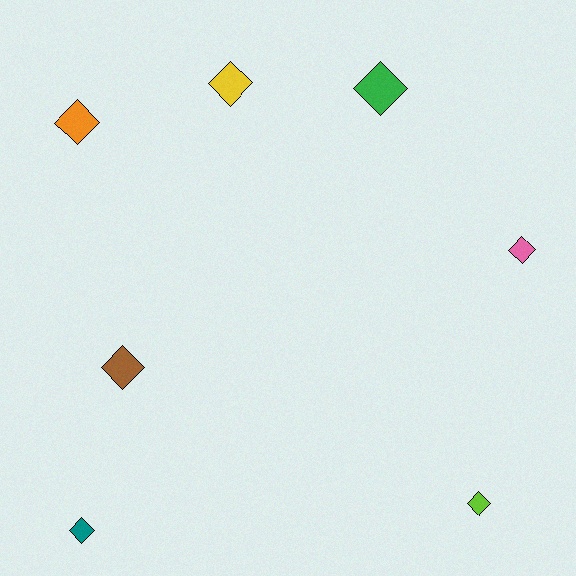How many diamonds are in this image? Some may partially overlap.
There are 7 diamonds.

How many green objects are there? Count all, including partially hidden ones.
There is 1 green object.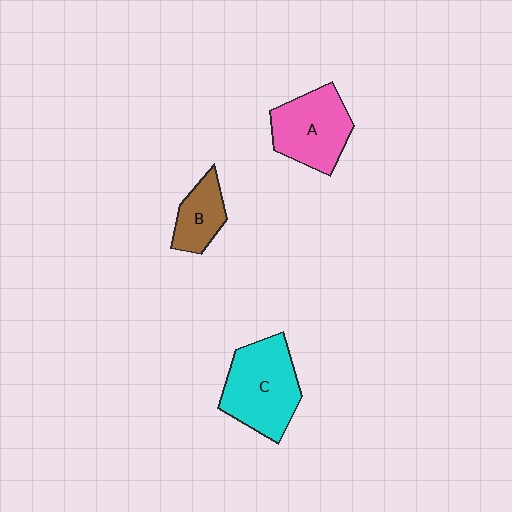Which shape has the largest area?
Shape C (cyan).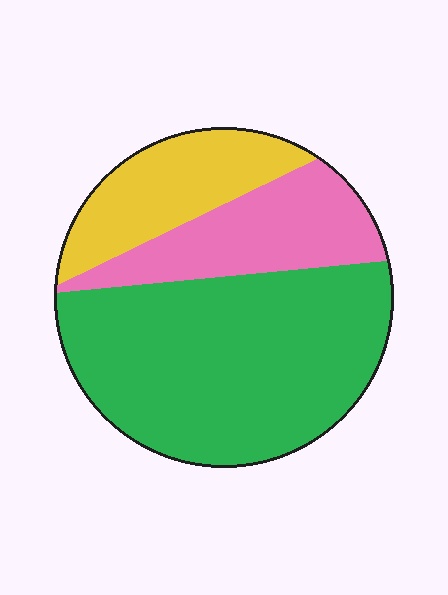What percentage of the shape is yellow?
Yellow covers around 20% of the shape.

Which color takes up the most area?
Green, at roughly 60%.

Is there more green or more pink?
Green.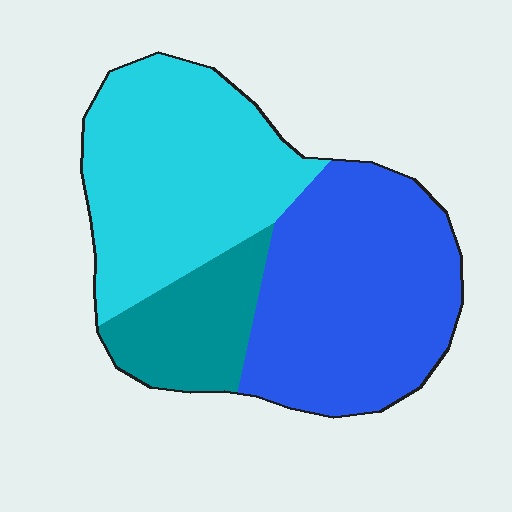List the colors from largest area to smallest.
From largest to smallest: blue, cyan, teal.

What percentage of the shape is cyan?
Cyan covers 40% of the shape.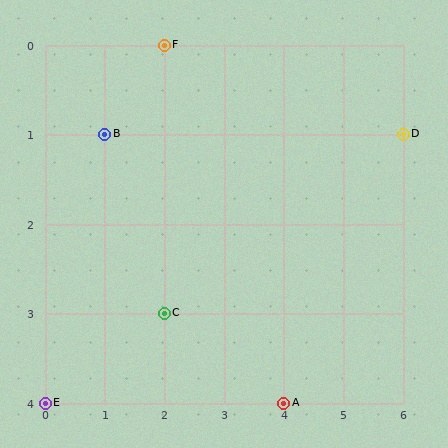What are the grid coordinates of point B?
Point B is at grid coordinates (1, 1).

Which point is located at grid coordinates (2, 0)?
Point F is at (2, 0).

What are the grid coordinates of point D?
Point D is at grid coordinates (6, 1).